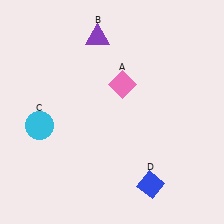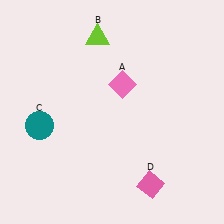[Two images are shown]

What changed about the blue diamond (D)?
In Image 1, D is blue. In Image 2, it changed to pink.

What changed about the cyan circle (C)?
In Image 1, C is cyan. In Image 2, it changed to teal.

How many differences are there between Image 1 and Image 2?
There are 3 differences between the two images.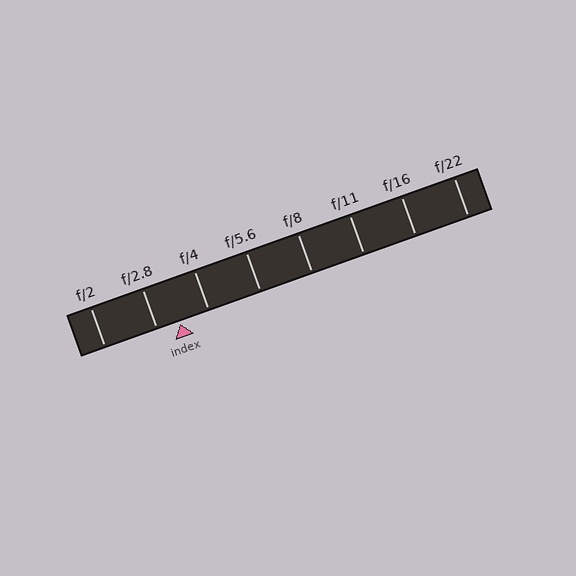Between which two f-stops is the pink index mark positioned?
The index mark is between f/2.8 and f/4.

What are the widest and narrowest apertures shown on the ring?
The widest aperture shown is f/2 and the narrowest is f/22.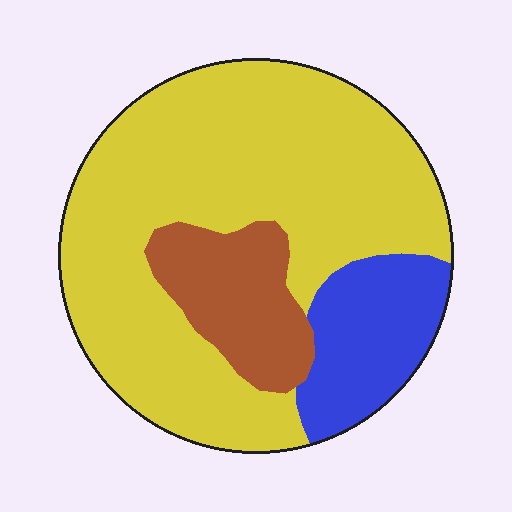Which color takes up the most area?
Yellow, at roughly 70%.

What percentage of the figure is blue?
Blue covers 16% of the figure.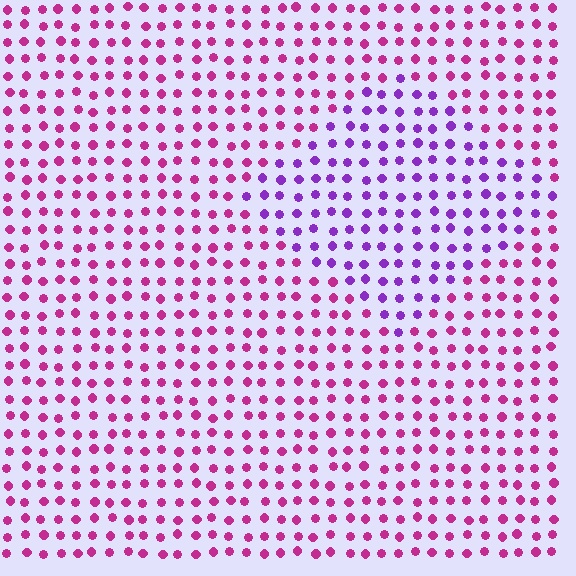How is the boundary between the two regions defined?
The boundary is defined purely by a slight shift in hue (about 42 degrees). Spacing, size, and orientation are identical on both sides.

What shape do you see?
I see a diamond.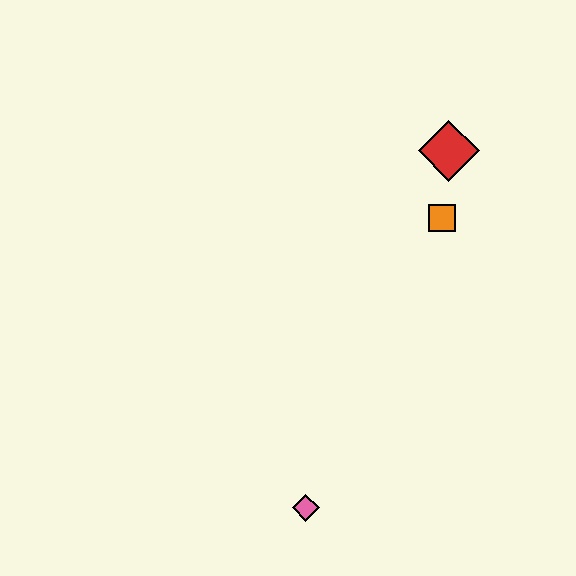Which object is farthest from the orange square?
The pink diamond is farthest from the orange square.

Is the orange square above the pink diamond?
Yes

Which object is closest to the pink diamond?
The orange square is closest to the pink diamond.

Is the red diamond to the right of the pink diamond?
Yes